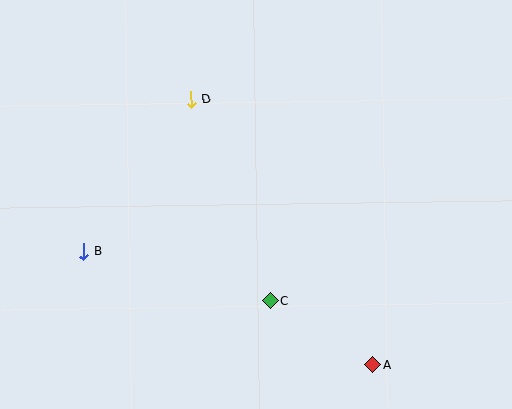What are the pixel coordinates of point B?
Point B is at (83, 251).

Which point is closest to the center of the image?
Point C at (271, 300) is closest to the center.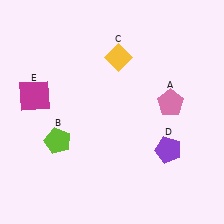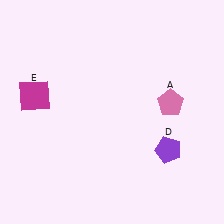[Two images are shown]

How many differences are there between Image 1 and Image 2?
There are 2 differences between the two images.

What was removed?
The lime pentagon (B), the yellow diamond (C) were removed in Image 2.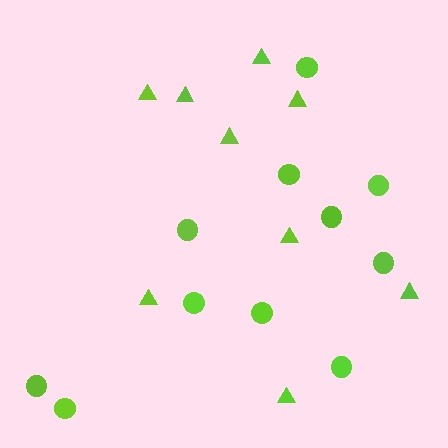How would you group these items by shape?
There are 2 groups: one group of circles (11) and one group of triangles (9).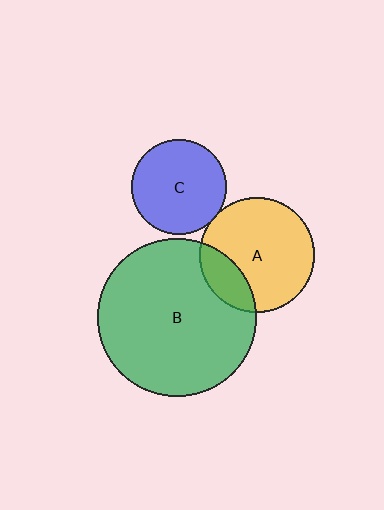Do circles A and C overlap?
Yes.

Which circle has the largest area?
Circle B (green).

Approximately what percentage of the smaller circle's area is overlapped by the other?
Approximately 5%.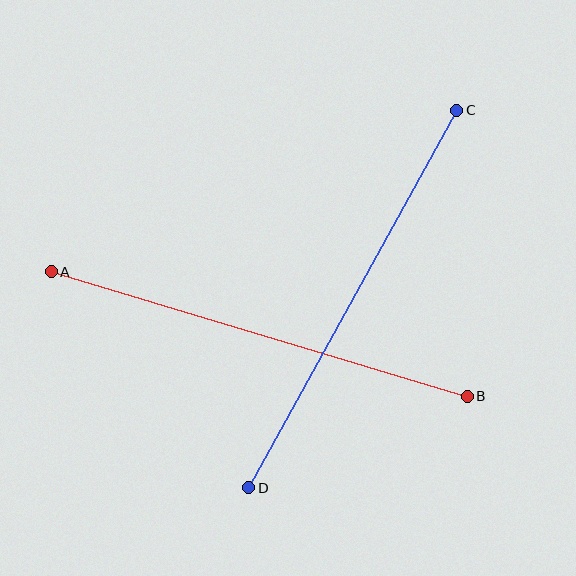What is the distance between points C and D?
The distance is approximately 431 pixels.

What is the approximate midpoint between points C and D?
The midpoint is at approximately (353, 299) pixels.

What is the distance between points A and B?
The distance is approximately 434 pixels.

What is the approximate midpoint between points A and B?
The midpoint is at approximately (259, 334) pixels.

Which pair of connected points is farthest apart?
Points A and B are farthest apart.